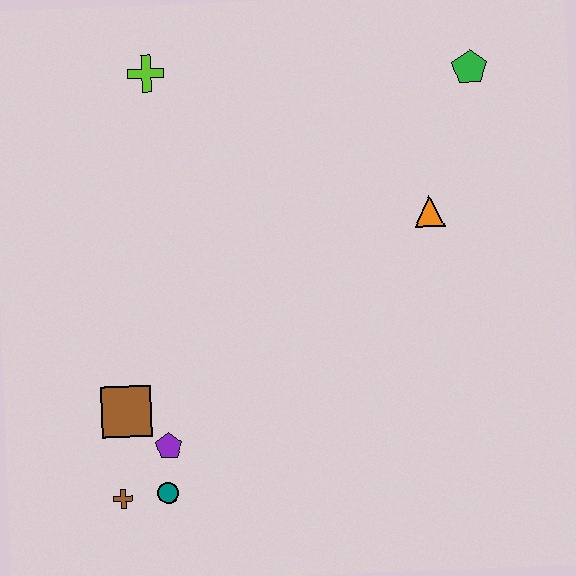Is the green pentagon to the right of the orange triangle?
Yes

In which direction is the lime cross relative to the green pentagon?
The lime cross is to the left of the green pentagon.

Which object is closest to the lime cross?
The orange triangle is closest to the lime cross.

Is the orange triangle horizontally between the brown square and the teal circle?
No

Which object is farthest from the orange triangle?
The brown cross is farthest from the orange triangle.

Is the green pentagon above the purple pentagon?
Yes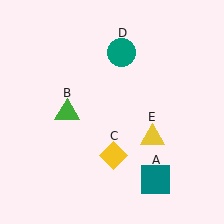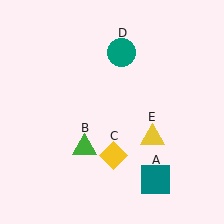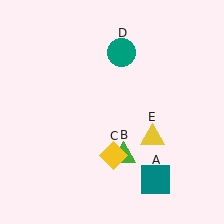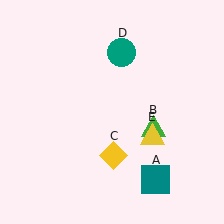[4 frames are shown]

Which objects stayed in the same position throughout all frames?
Teal square (object A) and yellow diamond (object C) and teal circle (object D) and yellow triangle (object E) remained stationary.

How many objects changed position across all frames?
1 object changed position: green triangle (object B).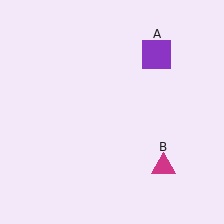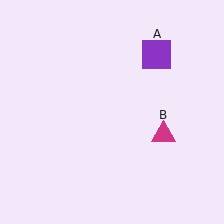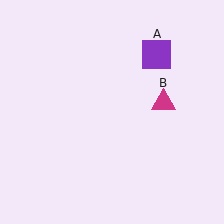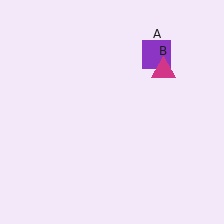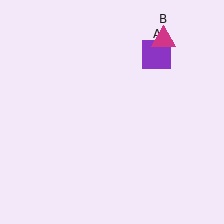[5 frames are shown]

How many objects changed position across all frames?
1 object changed position: magenta triangle (object B).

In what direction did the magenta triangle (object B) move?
The magenta triangle (object B) moved up.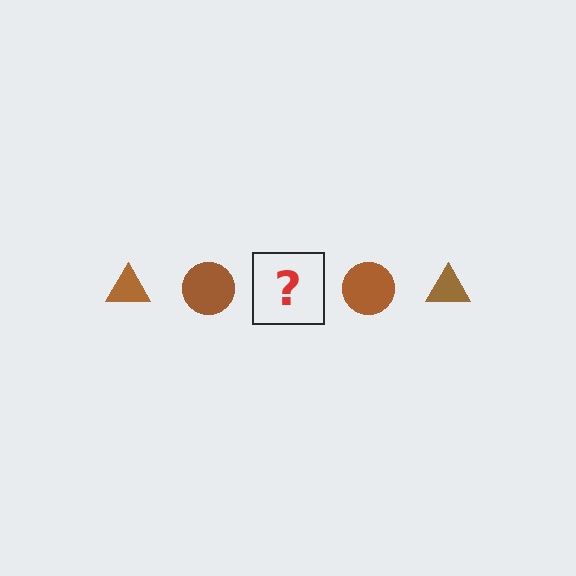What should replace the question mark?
The question mark should be replaced with a brown triangle.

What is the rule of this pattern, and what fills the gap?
The rule is that the pattern cycles through triangle, circle shapes in brown. The gap should be filled with a brown triangle.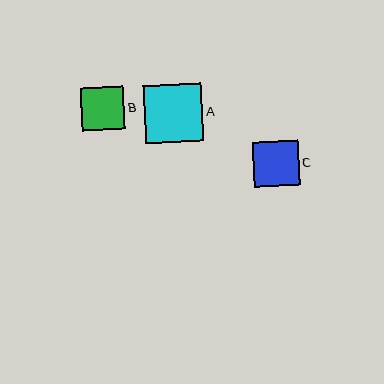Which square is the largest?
Square A is the largest with a size of approximately 58 pixels.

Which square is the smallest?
Square B is the smallest with a size of approximately 43 pixels.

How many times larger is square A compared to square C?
Square A is approximately 1.3 times the size of square C.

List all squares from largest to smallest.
From largest to smallest: A, C, B.